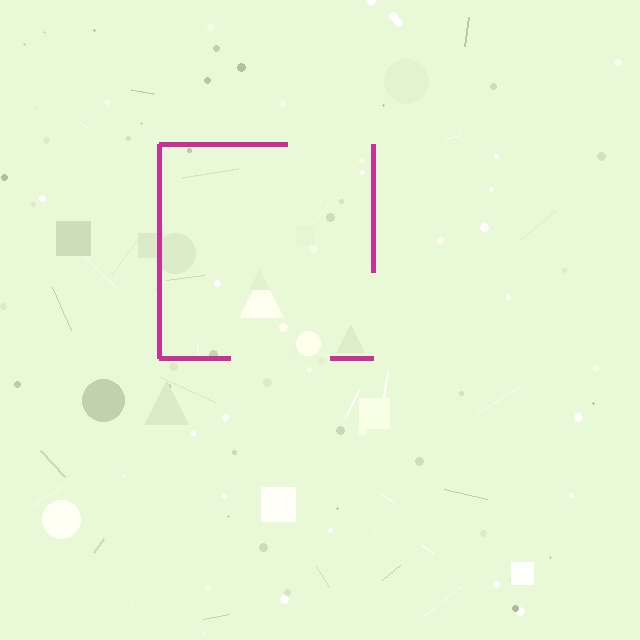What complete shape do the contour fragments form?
The contour fragments form a square.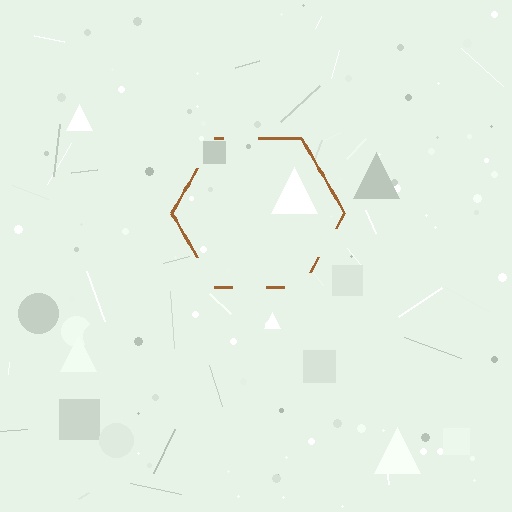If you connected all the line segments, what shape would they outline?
They would outline a hexagon.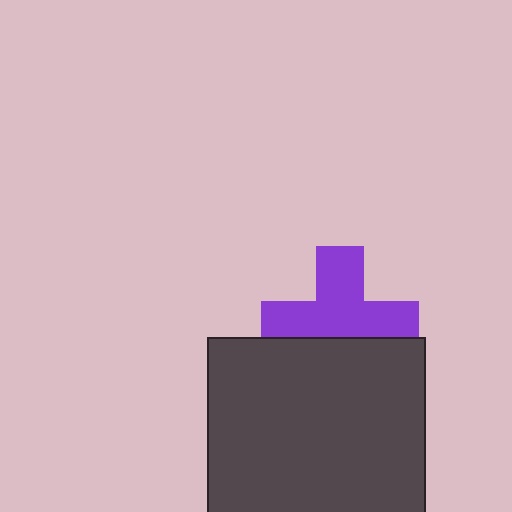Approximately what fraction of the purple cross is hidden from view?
Roughly 35% of the purple cross is hidden behind the dark gray square.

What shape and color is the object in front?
The object in front is a dark gray square.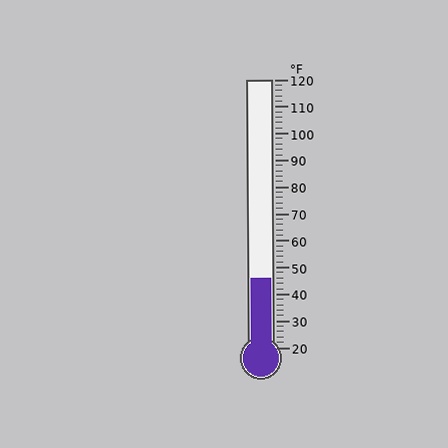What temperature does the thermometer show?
The thermometer shows approximately 46°F.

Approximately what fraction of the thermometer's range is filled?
The thermometer is filled to approximately 25% of its range.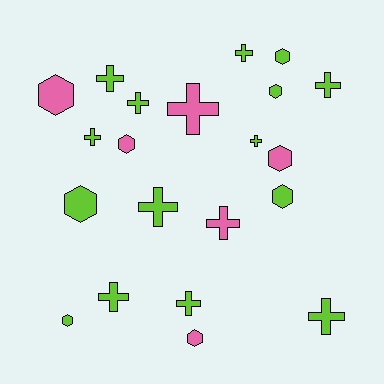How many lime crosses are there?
There are 10 lime crosses.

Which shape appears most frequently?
Cross, with 12 objects.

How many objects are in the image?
There are 21 objects.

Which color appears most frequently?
Lime, with 15 objects.